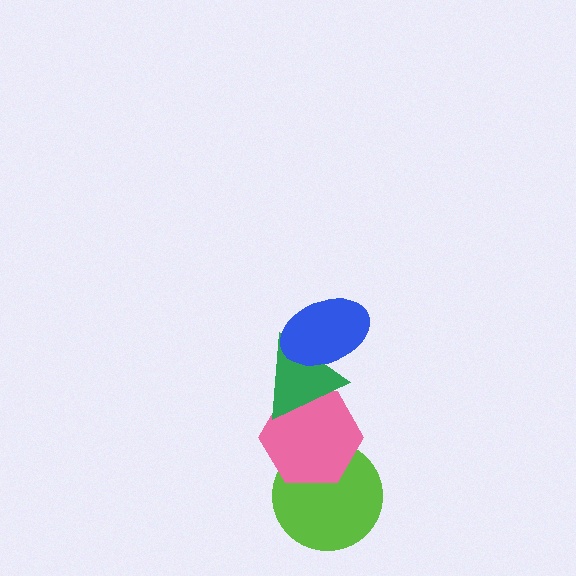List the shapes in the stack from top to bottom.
From top to bottom: the blue ellipse, the green triangle, the pink hexagon, the lime circle.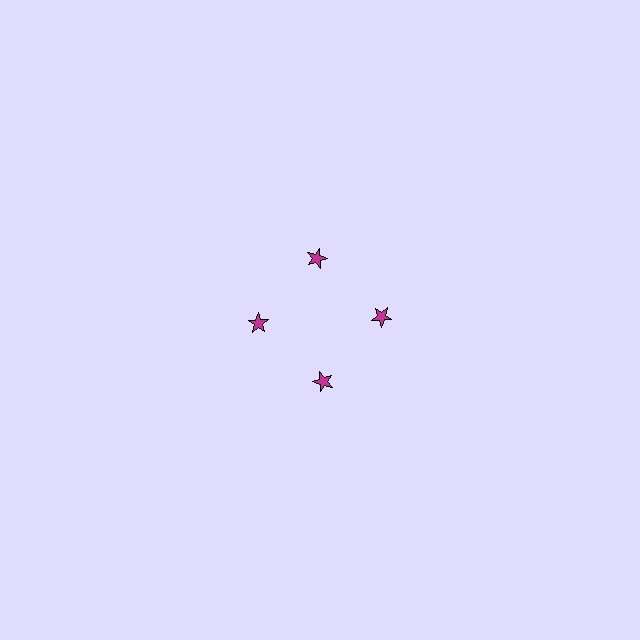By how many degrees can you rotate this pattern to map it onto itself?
The pattern maps onto itself every 90 degrees of rotation.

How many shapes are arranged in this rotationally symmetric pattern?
There are 4 shapes, arranged in 4 groups of 1.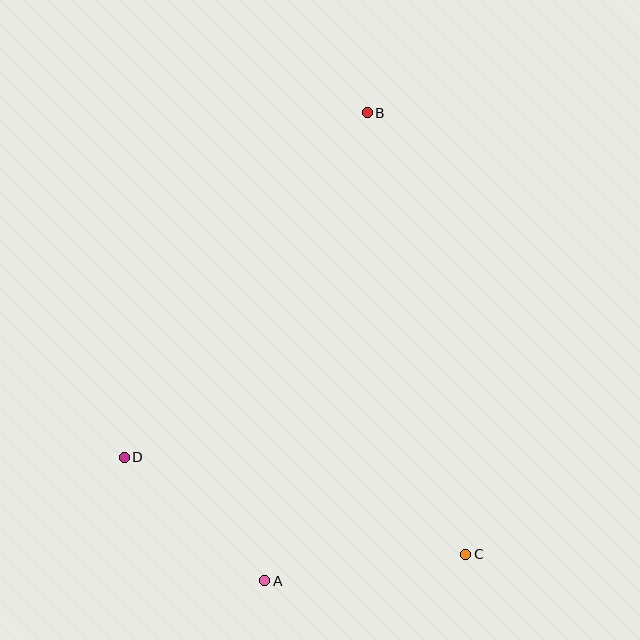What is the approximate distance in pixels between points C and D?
The distance between C and D is approximately 355 pixels.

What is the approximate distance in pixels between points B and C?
The distance between B and C is approximately 452 pixels.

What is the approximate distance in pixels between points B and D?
The distance between B and D is approximately 421 pixels.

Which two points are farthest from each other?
Points A and B are farthest from each other.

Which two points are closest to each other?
Points A and D are closest to each other.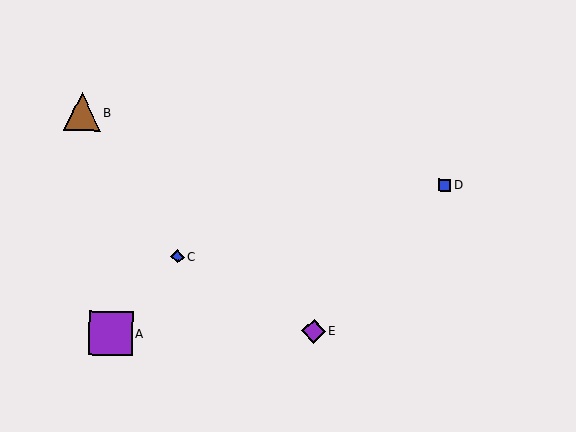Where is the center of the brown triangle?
The center of the brown triangle is at (82, 112).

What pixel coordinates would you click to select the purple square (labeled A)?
Click at (111, 333) to select the purple square A.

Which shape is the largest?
The purple square (labeled A) is the largest.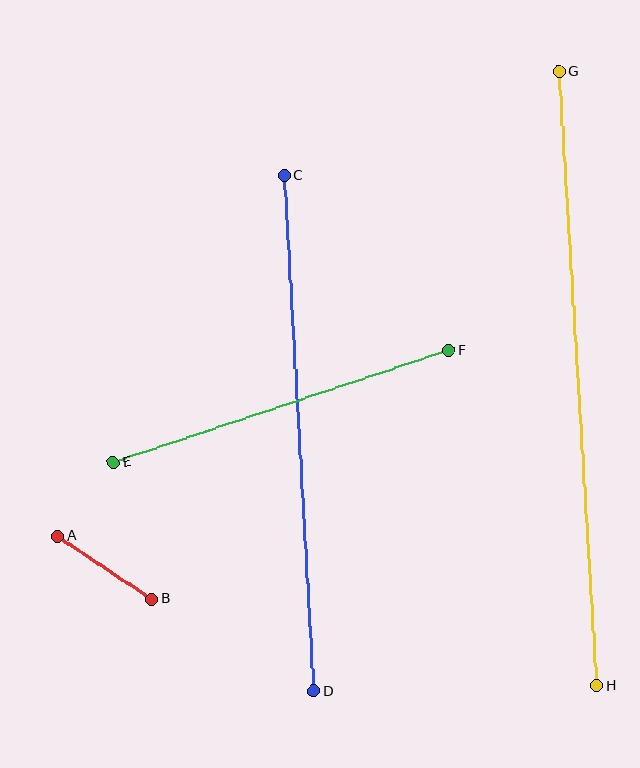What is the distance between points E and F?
The distance is approximately 353 pixels.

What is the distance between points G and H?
The distance is approximately 616 pixels.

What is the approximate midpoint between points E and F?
The midpoint is at approximately (281, 406) pixels.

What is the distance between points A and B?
The distance is approximately 113 pixels.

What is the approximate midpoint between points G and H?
The midpoint is at approximately (578, 379) pixels.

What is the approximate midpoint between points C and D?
The midpoint is at approximately (299, 433) pixels.